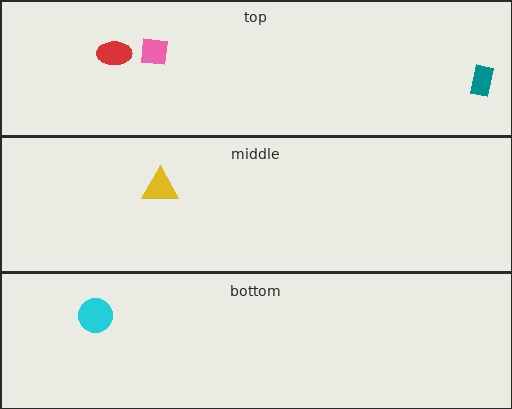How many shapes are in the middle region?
1.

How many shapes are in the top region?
3.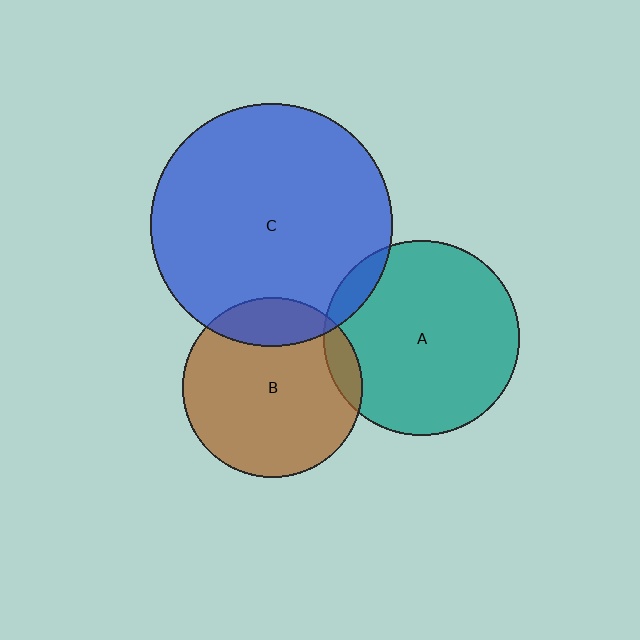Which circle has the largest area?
Circle C (blue).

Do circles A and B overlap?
Yes.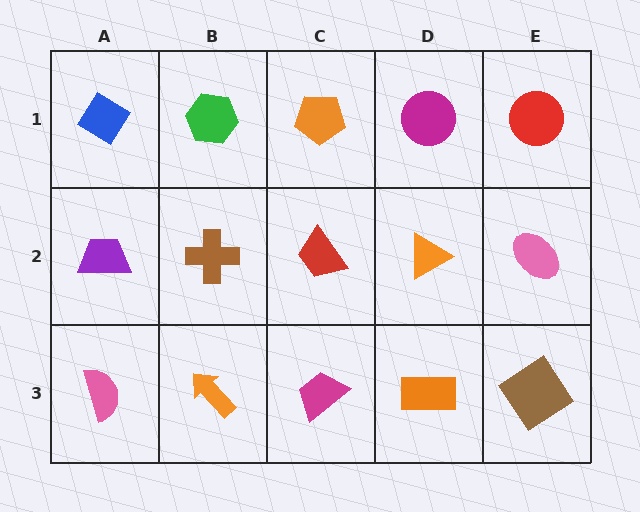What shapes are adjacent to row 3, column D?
An orange triangle (row 2, column D), a magenta trapezoid (row 3, column C), a brown diamond (row 3, column E).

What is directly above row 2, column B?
A green hexagon.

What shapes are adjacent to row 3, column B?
A brown cross (row 2, column B), a pink semicircle (row 3, column A), a magenta trapezoid (row 3, column C).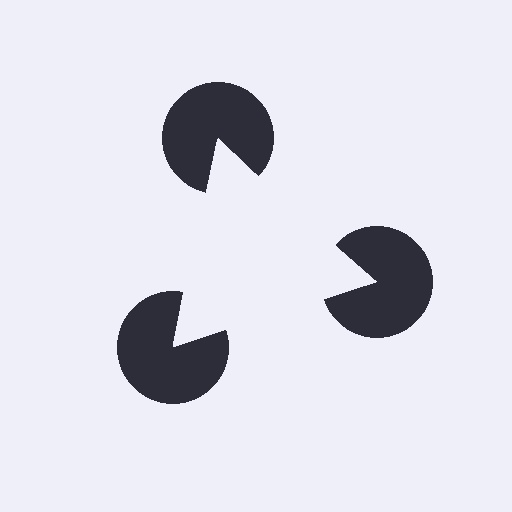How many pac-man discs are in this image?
There are 3 — one at each vertex of the illusory triangle.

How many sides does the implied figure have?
3 sides.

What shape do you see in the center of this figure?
An illusory triangle — its edges are inferred from the aligned wedge cuts in the pac-man discs, not physically drawn.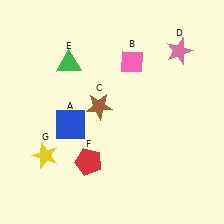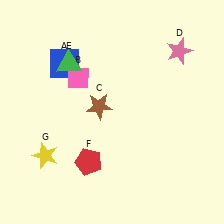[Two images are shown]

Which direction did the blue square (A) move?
The blue square (A) moved up.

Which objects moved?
The objects that moved are: the blue square (A), the pink diamond (B).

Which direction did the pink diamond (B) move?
The pink diamond (B) moved left.